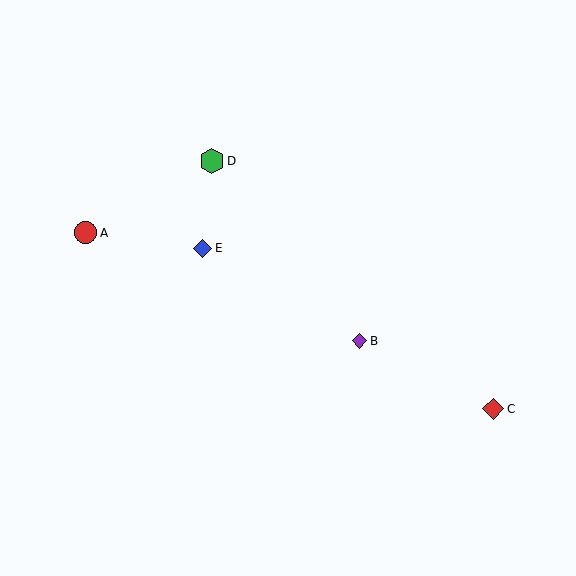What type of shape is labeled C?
Shape C is a red diamond.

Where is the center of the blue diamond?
The center of the blue diamond is at (203, 248).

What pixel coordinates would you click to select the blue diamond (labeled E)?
Click at (203, 248) to select the blue diamond E.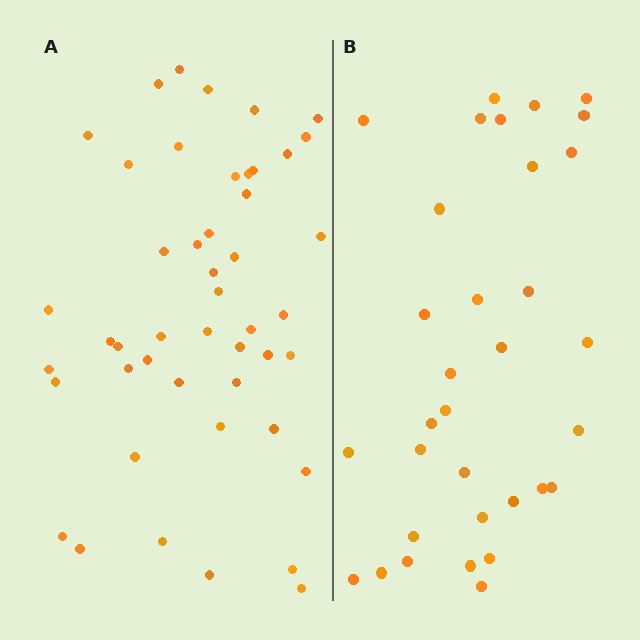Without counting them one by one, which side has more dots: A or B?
Region A (the left region) has more dots.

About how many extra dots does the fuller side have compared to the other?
Region A has approximately 15 more dots than region B.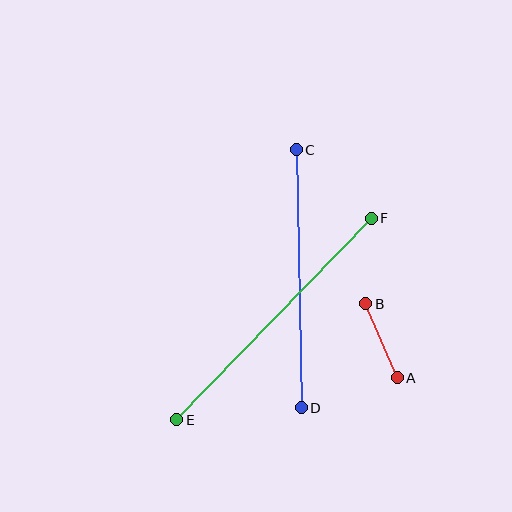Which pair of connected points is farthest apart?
Points E and F are farthest apart.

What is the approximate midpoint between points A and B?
The midpoint is at approximately (382, 341) pixels.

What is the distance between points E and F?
The distance is approximately 280 pixels.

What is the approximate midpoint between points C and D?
The midpoint is at approximately (299, 279) pixels.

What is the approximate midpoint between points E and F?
The midpoint is at approximately (274, 319) pixels.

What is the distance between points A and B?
The distance is approximately 81 pixels.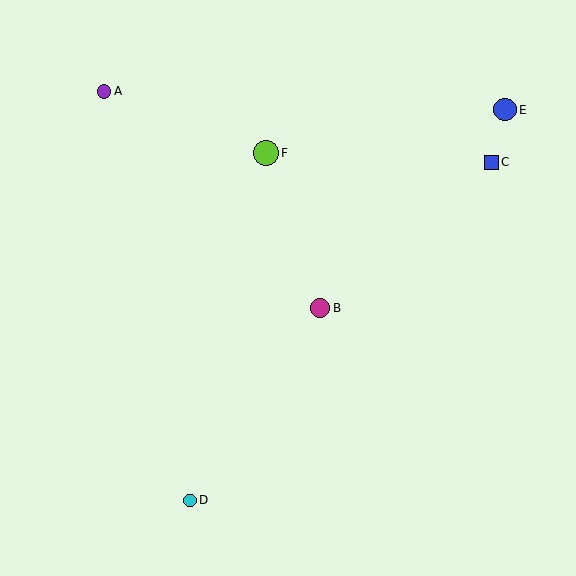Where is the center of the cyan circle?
The center of the cyan circle is at (190, 500).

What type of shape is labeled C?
Shape C is a blue square.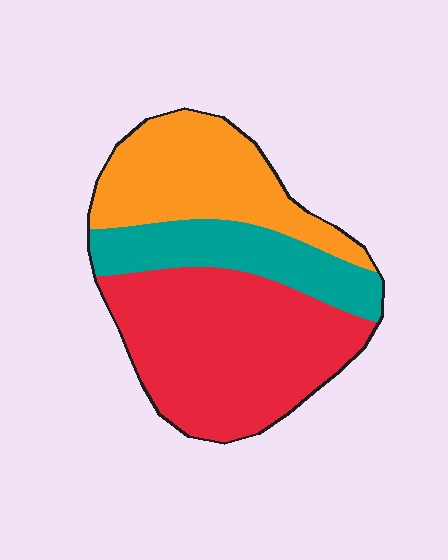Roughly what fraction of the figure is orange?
Orange takes up about one third (1/3) of the figure.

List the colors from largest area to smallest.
From largest to smallest: red, orange, teal.